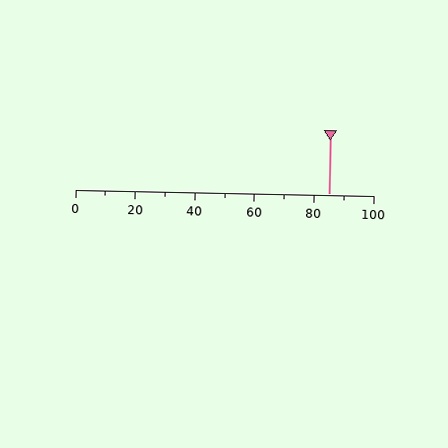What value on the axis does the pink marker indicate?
The marker indicates approximately 85.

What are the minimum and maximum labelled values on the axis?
The axis runs from 0 to 100.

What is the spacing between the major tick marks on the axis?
The major ticks are spaced 20 apart.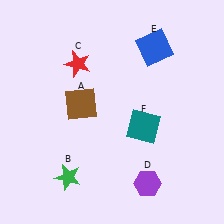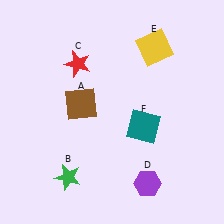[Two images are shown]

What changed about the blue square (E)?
In Image 1, E is blue. In Image 2, it changed to yellow.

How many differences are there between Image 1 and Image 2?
There is 1 difference between the two images.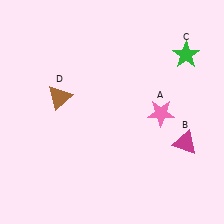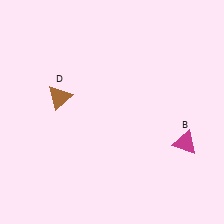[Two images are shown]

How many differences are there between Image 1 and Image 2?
There are 2 differences between the two images.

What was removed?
The green star (C), the pink star (A) were removed in Image 2.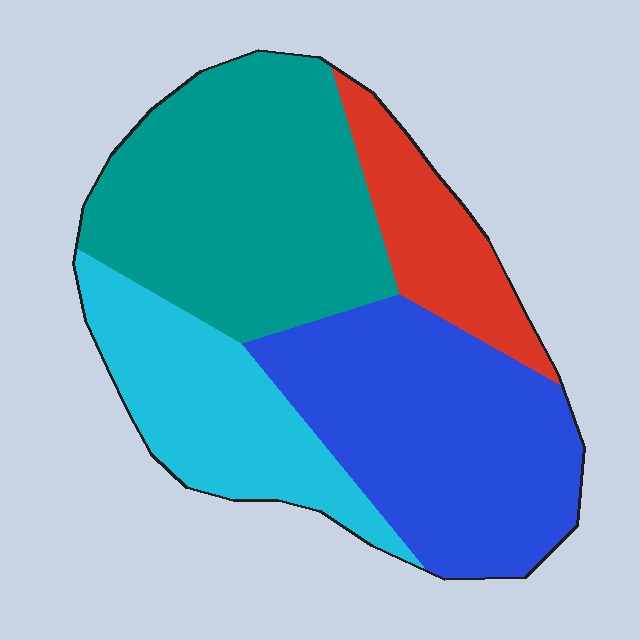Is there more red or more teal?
Teal.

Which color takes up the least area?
Red, at roughly 10%.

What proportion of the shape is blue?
Blue takes up between a sixth and a third of the shape.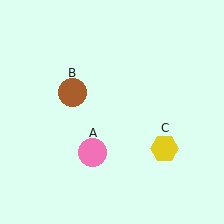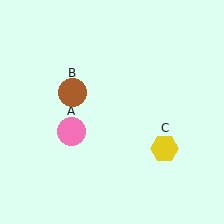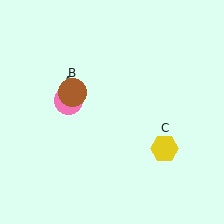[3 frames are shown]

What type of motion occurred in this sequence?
The pink circle (object A) rotated clockwise around the center of the scene.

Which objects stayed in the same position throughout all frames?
Brown circle (object B) and yellow hexagon (object C) remained stationary.